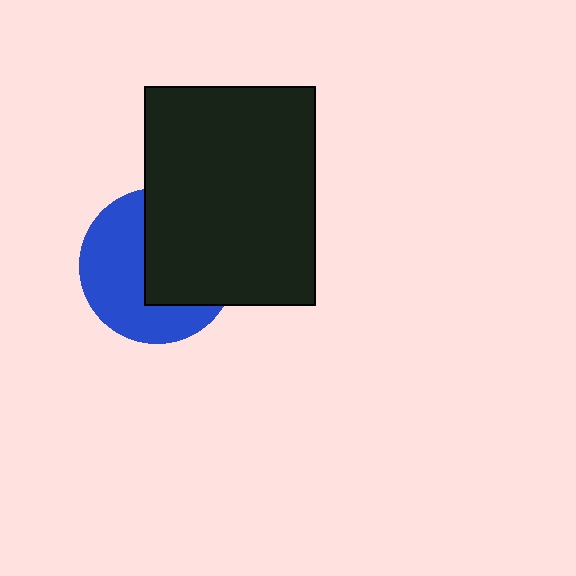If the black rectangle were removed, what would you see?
You would see the complete blue circle.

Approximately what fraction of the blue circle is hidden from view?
Roughly 49% of the blue circle is hidden behind the black rectangle.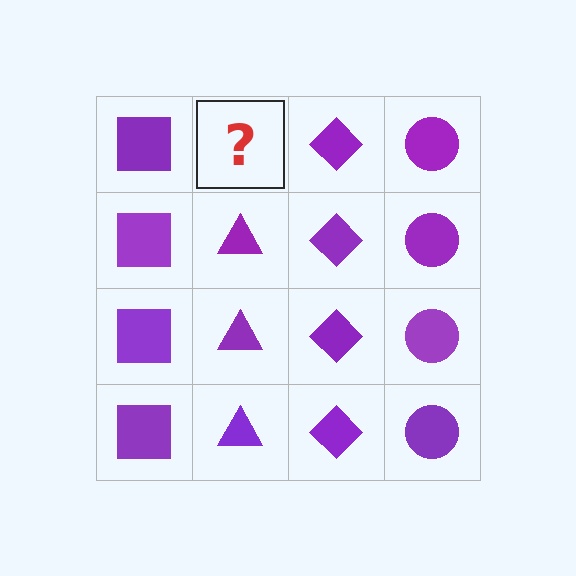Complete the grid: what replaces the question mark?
The question mark should be replaced with a purple triangle.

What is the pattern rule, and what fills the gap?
The rule is that each column has a consistent shape. The gap should be filled with a purple triangle.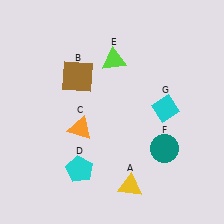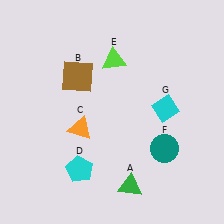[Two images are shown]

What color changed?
The triangle (A) changed from yellow in Image 1 to green in Image 2.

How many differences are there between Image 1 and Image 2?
There is 1 difference between the two images.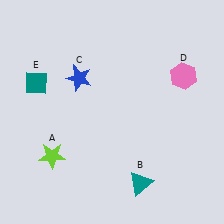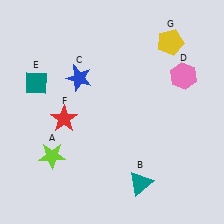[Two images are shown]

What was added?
A red star (F), a yellow pentagon (G) were added in Image 2.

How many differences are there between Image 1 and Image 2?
There are 2 differences between the two images.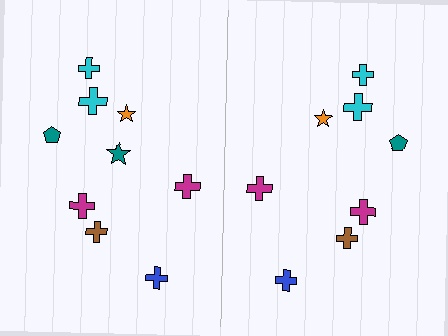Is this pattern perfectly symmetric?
No, the pattern is not perfectly symmetric. A teal star is missing from the right side.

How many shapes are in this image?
There are 17 shapes in this image.